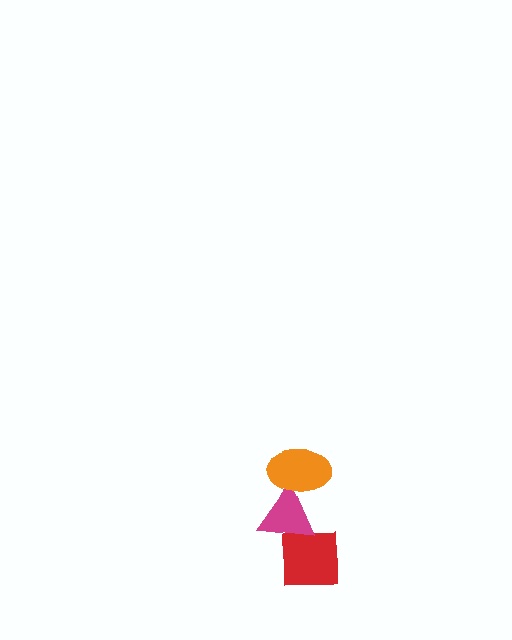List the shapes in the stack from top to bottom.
From top to bottom: the orange ellipse, the magenta triangle, the red square.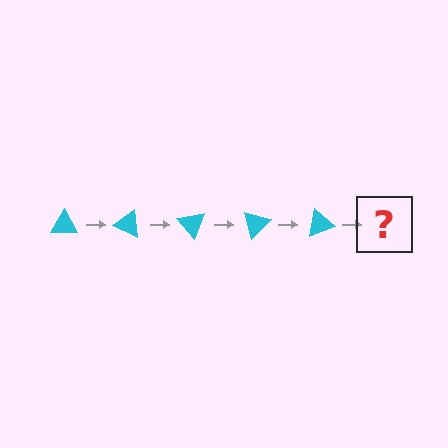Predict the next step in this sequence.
The next step is a cyan triangle rotated 125 degrees.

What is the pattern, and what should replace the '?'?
The pattern is that the triangle rotates 25 degrees each step. The '?' should be a cyan triangle rotated 125 degrees.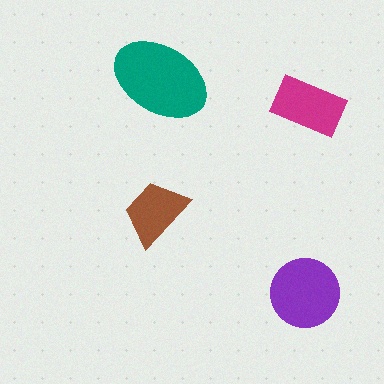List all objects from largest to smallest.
The teal ellipse, the purple circle, the magenta rectangle, the brown trapezoid.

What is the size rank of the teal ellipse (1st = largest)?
1st.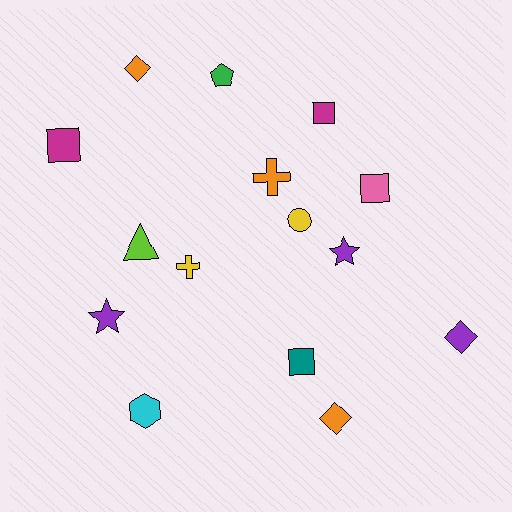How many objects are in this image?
There are 15 objects.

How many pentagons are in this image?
There is 1 pentagon.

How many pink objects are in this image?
There is 1 pink object.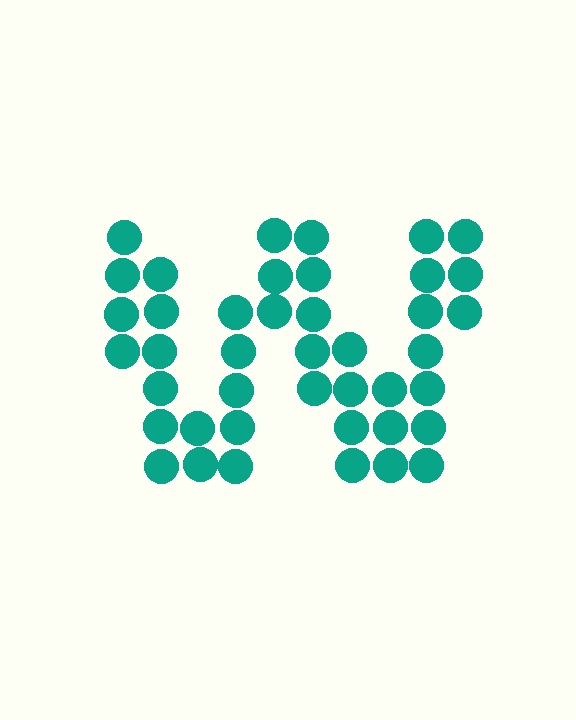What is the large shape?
The large shape is the letter W.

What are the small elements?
The small elements are circles.